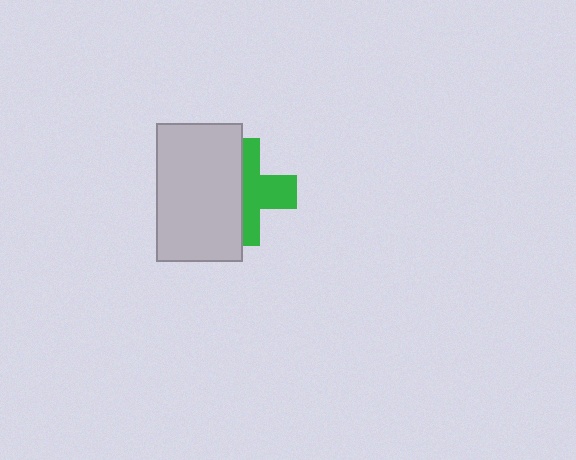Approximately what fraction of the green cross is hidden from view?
Roughly 51% of the green cross is hidden behind the light gray rectangle.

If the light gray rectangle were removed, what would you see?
You would see the complete green cross.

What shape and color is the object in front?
The object in front is a light gray rectangle.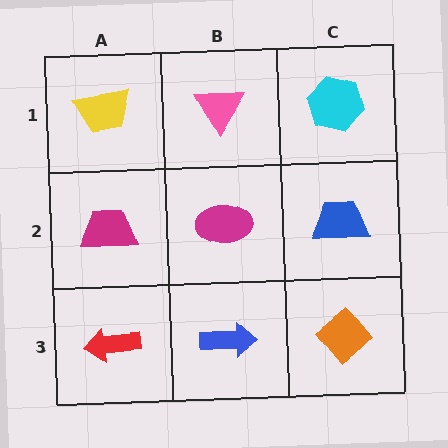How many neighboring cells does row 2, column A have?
3.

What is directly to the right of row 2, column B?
A blue trapezoid.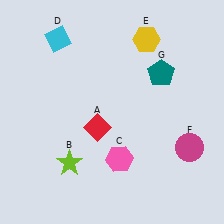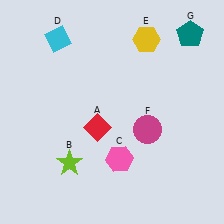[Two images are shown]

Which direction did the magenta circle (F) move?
The magenta circle (F) moved left.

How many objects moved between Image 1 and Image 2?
2 objects moved between the two images.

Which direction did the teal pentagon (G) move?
The teal pentagon (G) moved up.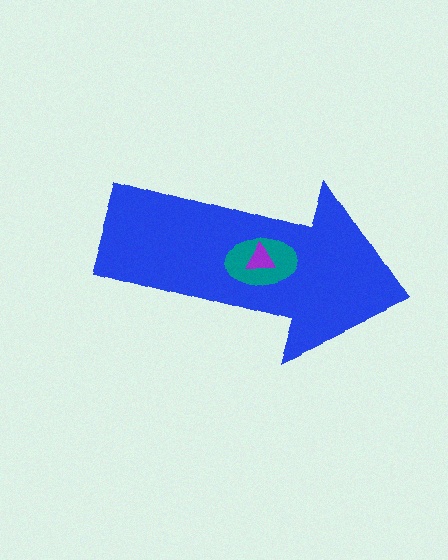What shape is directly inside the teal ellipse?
The purple triangle.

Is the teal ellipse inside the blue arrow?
Yes.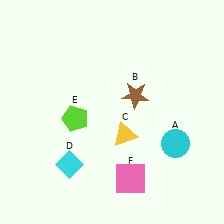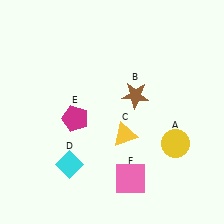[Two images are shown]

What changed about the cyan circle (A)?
In Image 1, A is cyan. In Image 2, it changed to yellow.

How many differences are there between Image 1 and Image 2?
There are 2 differences between the two images.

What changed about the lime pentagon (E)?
In Image 1, E is lime. In Image 2, it changed to magenta.